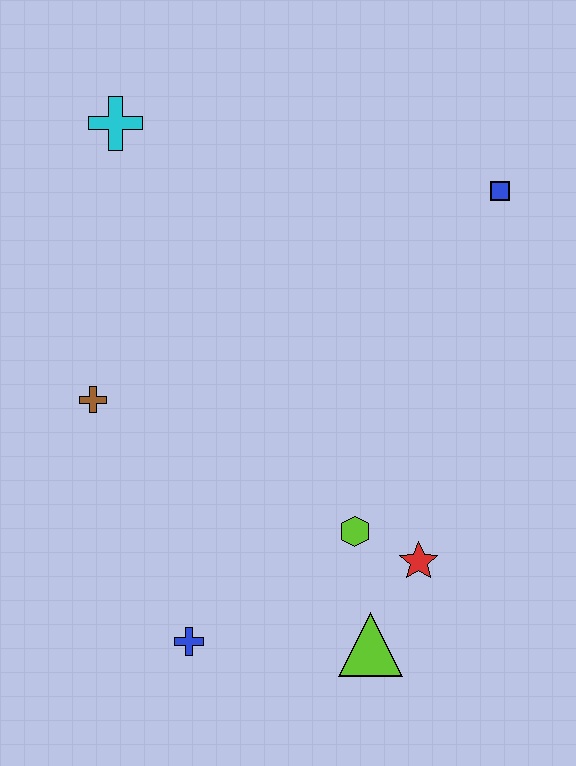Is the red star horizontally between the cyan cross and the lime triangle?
No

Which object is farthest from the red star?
The cyan cross is farthest from the red star.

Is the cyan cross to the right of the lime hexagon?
No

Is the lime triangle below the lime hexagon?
Yes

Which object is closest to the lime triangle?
The red star is closest to the lime triangle.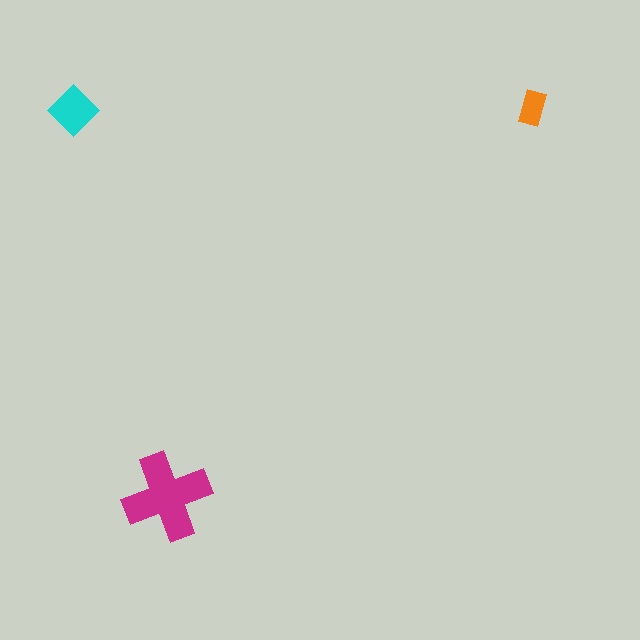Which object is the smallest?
The orange rectangle.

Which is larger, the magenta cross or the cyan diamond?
The magenta cross.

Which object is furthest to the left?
The cyan diamond is leftmost.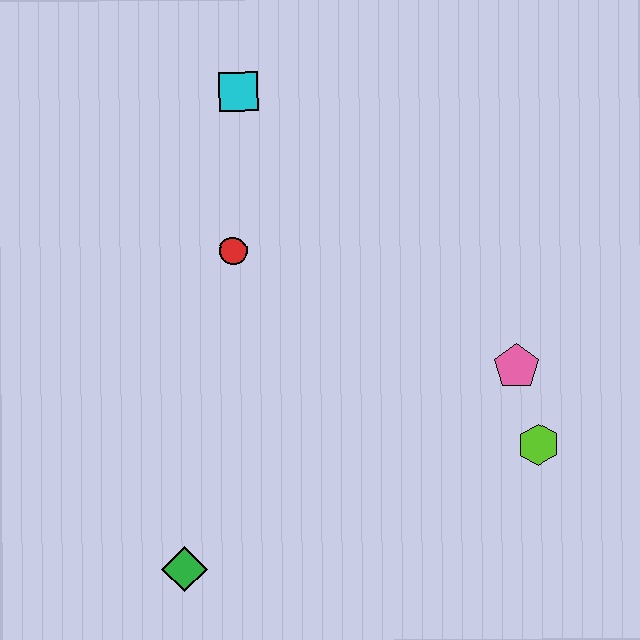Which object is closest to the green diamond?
The red circle is closest to the green diamond.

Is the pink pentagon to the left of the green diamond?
No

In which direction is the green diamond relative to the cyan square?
The green diamond is below the cyan square.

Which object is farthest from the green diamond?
The cyan square is farthest from the green diamond.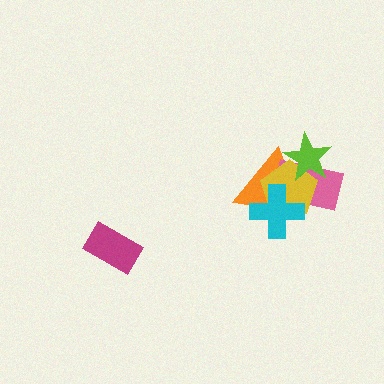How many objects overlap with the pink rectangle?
4 objects overlap with the pink rectangle.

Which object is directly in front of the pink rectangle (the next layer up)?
The yellow pentagon is directly in front of the pink rectangle.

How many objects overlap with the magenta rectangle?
0 objects overlap with the magenta rectangle.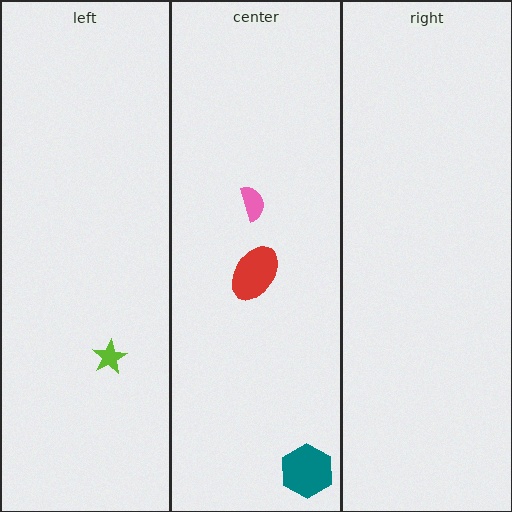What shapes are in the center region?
The pink semicircle, the red ellipse, the teal hexagon.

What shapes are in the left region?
The lime star.